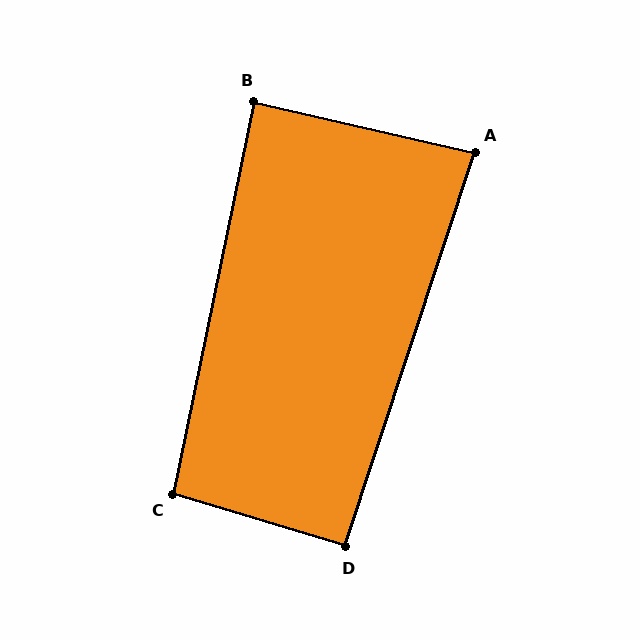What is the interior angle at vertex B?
Approximately 89 degrees (approximately right).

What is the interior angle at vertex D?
Approximately 91 degrees (approximately right).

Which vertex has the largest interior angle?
C, at approximately 95 degrees.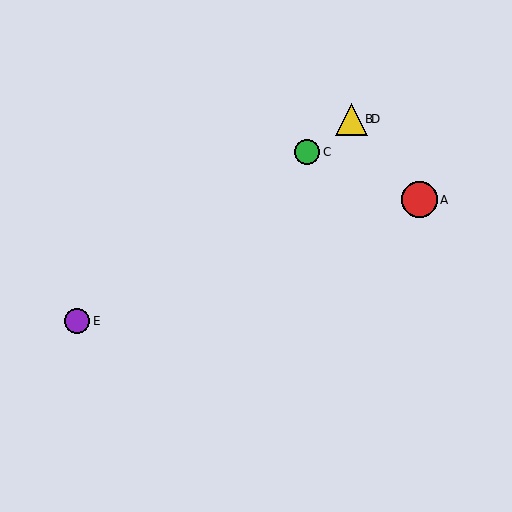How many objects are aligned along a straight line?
4 objects (B, C, D, E) are aligned along a straight line.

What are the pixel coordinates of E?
Object E is at (77, 321).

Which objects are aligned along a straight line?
Objects B, C, D, E are aligned along a straight line.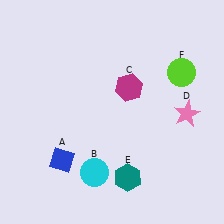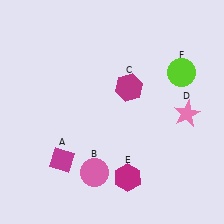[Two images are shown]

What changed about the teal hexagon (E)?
In Image 1, E is teal. In Image 2, it changed to magenta.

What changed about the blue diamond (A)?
In Image 1, A is blue. In Image 2, it changed to magenta.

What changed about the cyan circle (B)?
In Image 1, B is cyan. In Image 2, it changed to pink.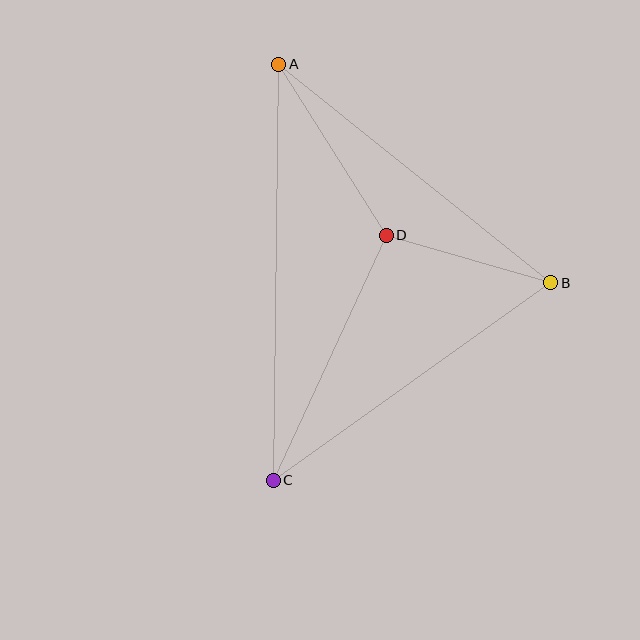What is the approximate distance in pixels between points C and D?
The distance between C and D is approximately 269 pixels.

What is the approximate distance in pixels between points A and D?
The distance between A and D is approximately 202 pixels.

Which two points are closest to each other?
Points B and D are closest to each other.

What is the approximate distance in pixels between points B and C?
The distance between B and C is approximately 341 pixels.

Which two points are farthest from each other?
Points A and C are farthest from each other.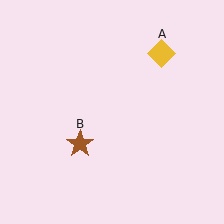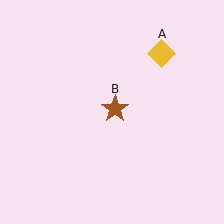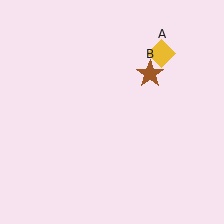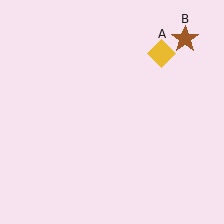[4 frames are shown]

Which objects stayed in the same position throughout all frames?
Yellow diamond (object A) remained stationary.